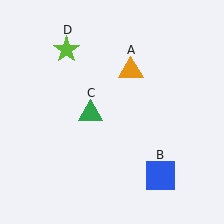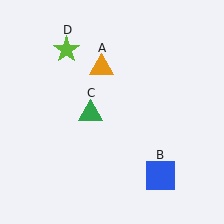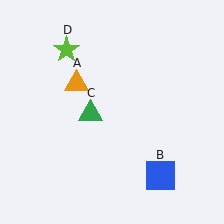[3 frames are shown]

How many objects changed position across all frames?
1 object changed position: orange triangle (object A).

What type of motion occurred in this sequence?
The orange triangle (object A) rotated counterclockwise around the center of the scene.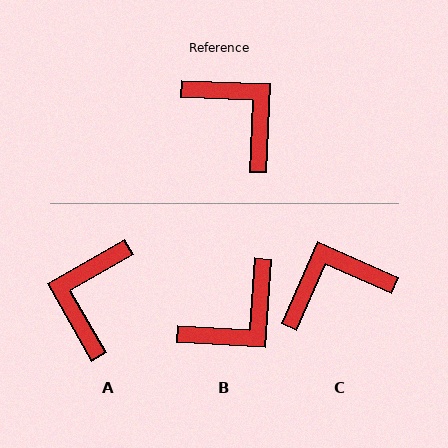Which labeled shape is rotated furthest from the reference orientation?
A, about 122 degrees away.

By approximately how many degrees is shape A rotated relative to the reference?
Approximately 122 degrees counter-clockwise.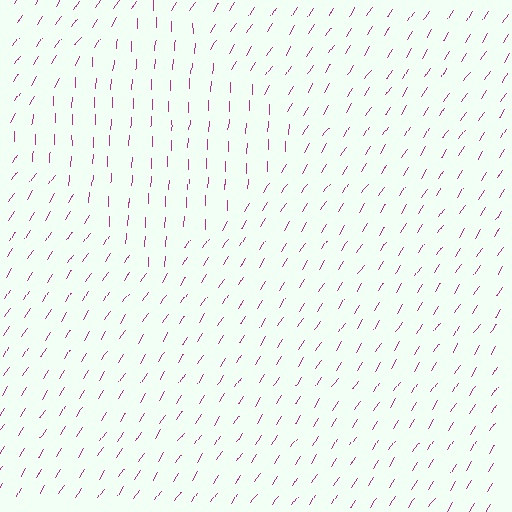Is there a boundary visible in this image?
Yes, there is a texture boundary formed by a change in line orientation.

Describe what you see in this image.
The image is filled with small magenta line segments. A diamond region in the image has lines oriented differently from the surrounding lines, creating a visible texture boundary.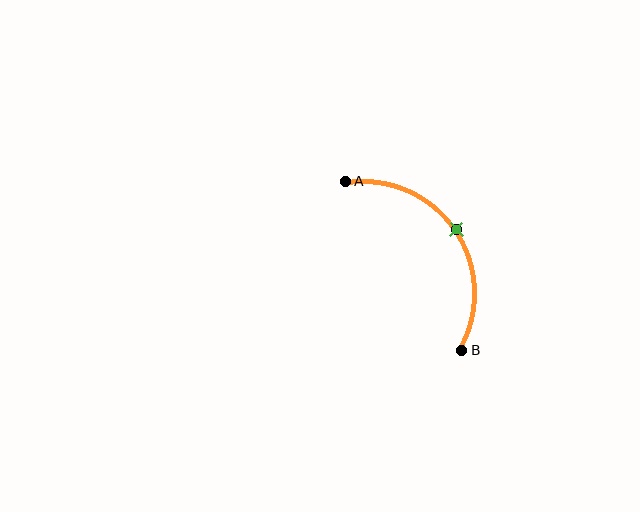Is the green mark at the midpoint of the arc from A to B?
Yes. The green mark lies on the arc at equal arc-length from both A and B — it is the arc midpoint.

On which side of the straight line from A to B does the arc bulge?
The arc bulges above and to the right of the straight line connecting A and B.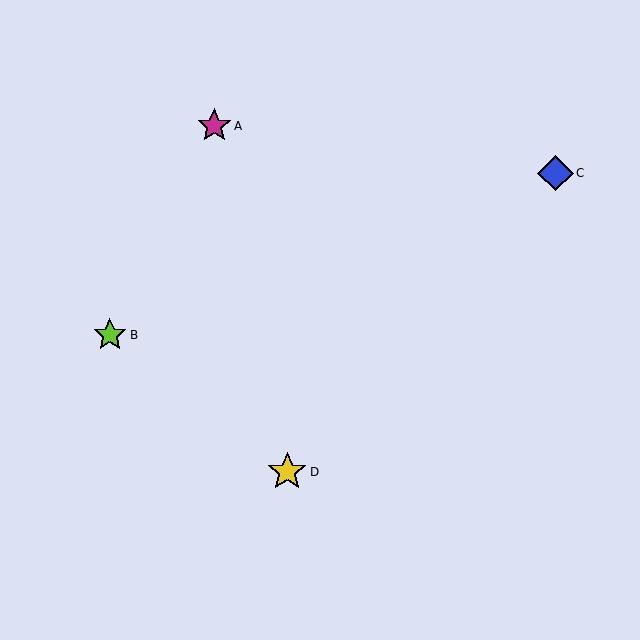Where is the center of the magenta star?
The center of the magenta star is at (214, 126).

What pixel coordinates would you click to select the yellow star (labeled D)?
Click at (287, 472) to select the yellow star D.